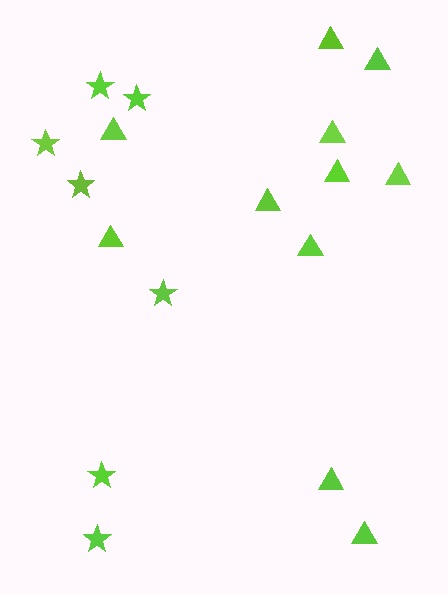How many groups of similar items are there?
There are 2 groups: one group of stars (7) and one group of triangles (11).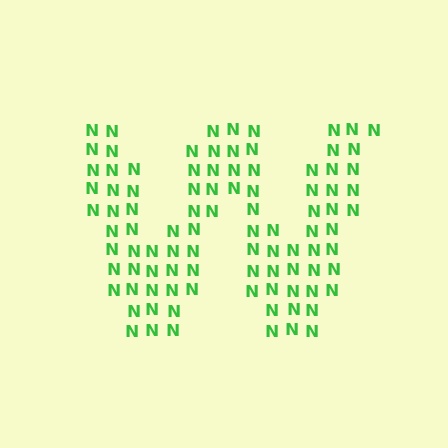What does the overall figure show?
The overall figure shows the letter W.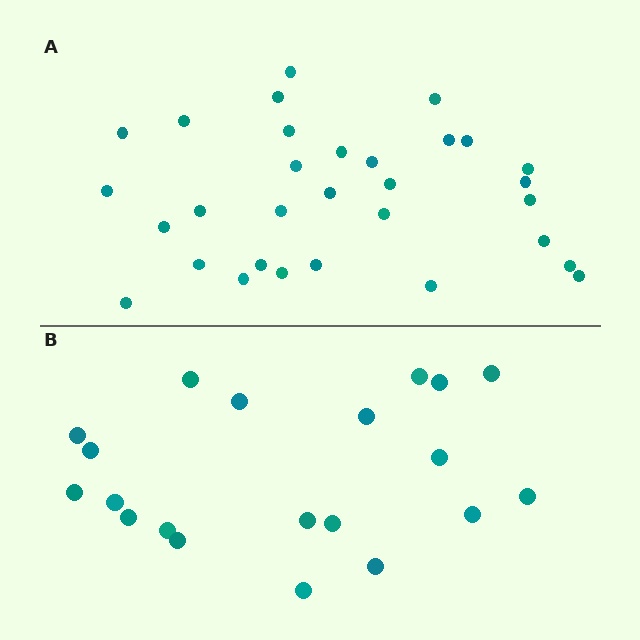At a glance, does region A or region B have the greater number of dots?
Region A (the top region) has more dots.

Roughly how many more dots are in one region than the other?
Region A has roughly 12 or so more dots than region B.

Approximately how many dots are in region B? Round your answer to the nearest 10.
About 20 dots.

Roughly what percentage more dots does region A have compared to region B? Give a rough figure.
About 55% more.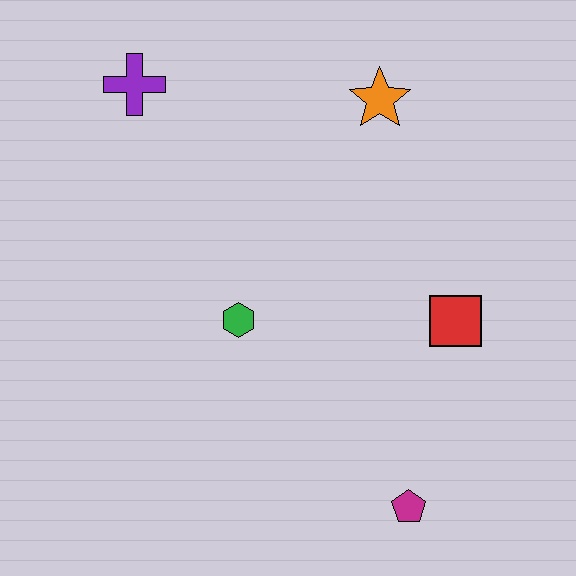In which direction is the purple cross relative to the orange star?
The purple cross is to the left of the orange star.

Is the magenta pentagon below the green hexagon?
Yes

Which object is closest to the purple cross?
The orange star is closest to the purple cross.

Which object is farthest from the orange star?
The magenta pentagon is farthest from the orange star.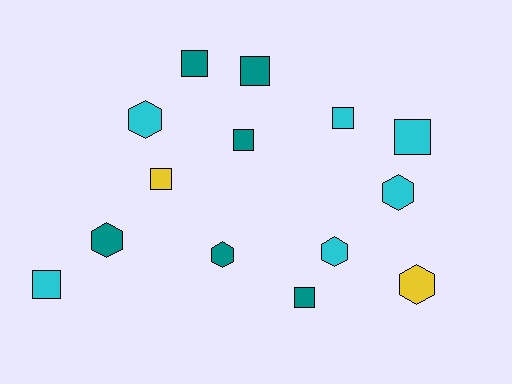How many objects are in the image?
There are 14 objects.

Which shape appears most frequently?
Square, with 8 objects.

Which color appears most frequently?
Cyan, with 6 objects.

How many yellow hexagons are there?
There is 1 yellow hexagon.